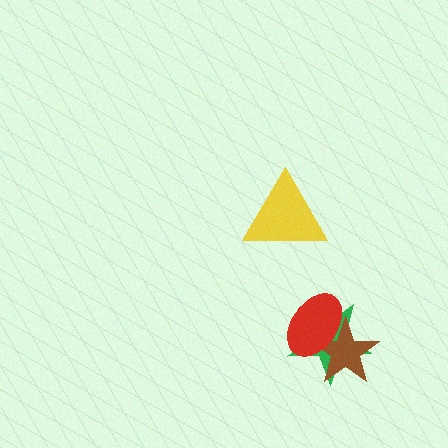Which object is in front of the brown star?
The red ellipse is in front of the brown star.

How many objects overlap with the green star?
2 objects overlap with the green star.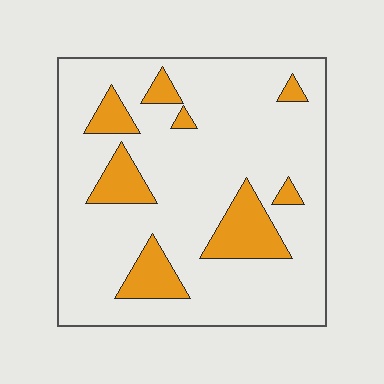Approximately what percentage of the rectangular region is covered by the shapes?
Approximately 15%.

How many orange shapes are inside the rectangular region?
8.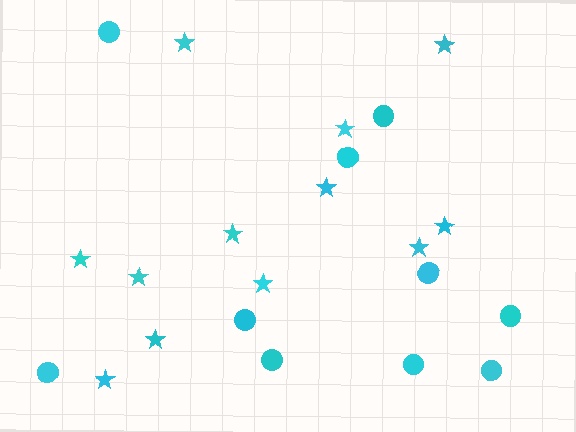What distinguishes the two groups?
There are 2 groups: one group of circles (10) and one group of stars (12).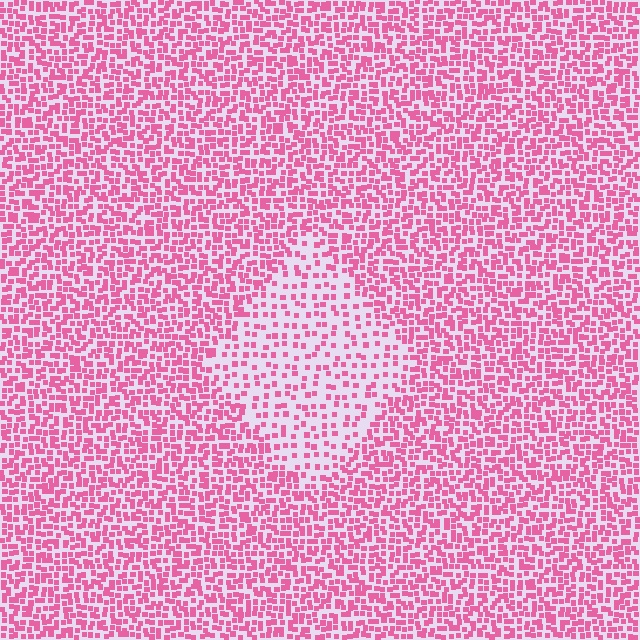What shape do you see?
I see a diamond.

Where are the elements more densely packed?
The elements are more densely packed outside the diamond boundary.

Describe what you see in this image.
The image contains small pink elements arranged at two different densities. A diamond-shaped region is visible where the elements are less densely packed than the surrounding area.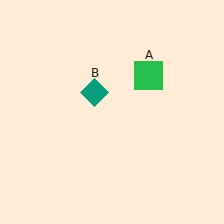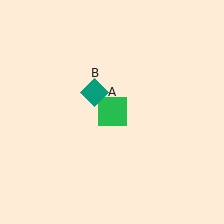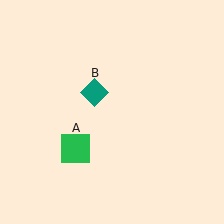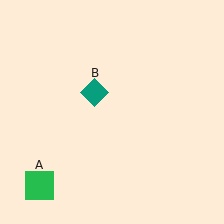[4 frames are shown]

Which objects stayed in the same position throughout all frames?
Teal diamond (object B) remained stationary.